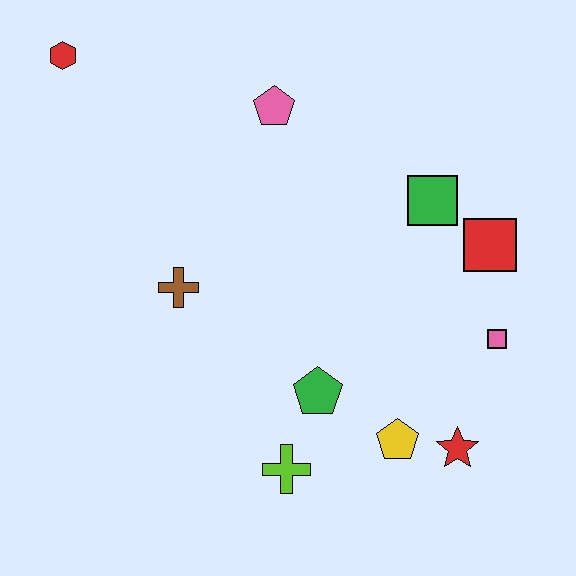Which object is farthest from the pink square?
The red hexagon is farthest from the pink square.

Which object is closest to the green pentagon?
The lime cross is closest to the green pentagon.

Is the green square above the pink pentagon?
No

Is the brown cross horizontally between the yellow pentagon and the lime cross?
No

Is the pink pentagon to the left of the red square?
Yes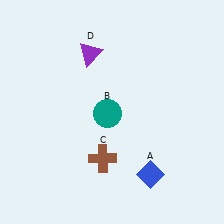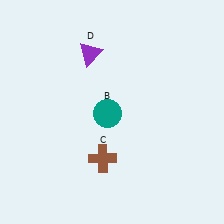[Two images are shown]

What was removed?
The blue diamond (A) was removed in Image 2.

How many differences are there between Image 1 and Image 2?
There is 1 difference between the two images.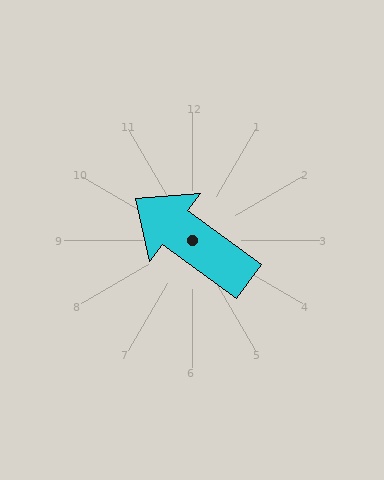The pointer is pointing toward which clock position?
Roughly 10 o'clock.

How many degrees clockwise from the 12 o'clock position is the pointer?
Approximately 306 degrees.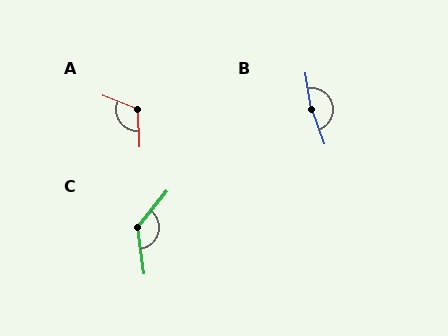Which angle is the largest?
B, at approximately 170 degrees.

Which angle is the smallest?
A, at approximately 114 degrees.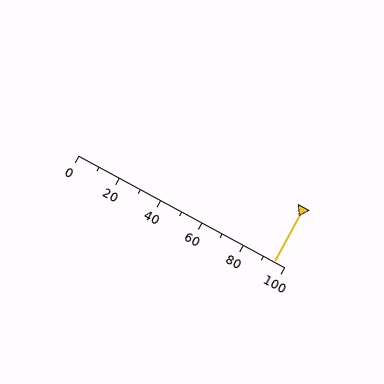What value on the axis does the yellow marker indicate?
The marker indicates approximately 95.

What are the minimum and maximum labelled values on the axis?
The axis runs from 0 to 100.